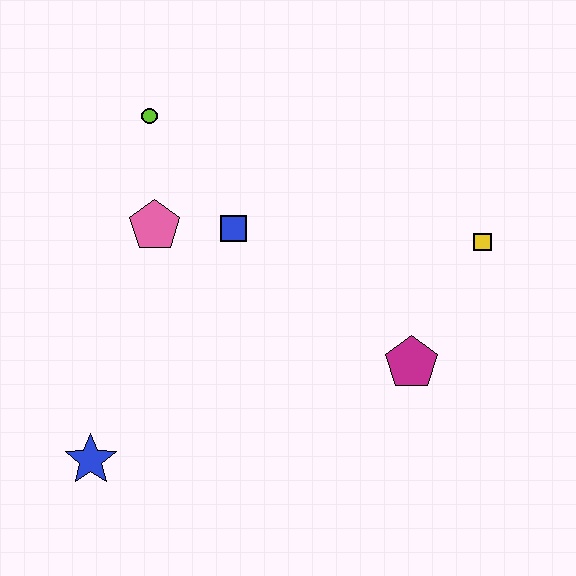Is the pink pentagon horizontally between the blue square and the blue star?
Yes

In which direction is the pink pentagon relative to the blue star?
The pink pentagon is above the blue star.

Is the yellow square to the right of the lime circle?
Yes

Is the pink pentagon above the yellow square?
Yes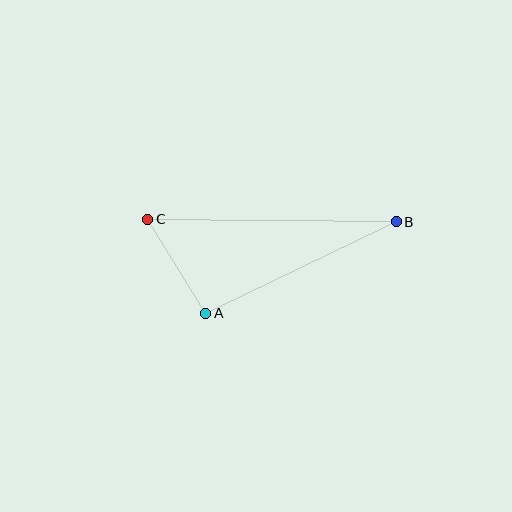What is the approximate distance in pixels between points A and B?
The distance between A and B is approximately 211 pixels.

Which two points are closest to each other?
Points A and C are closest to each other.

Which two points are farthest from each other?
Points B and C are farthest from each other.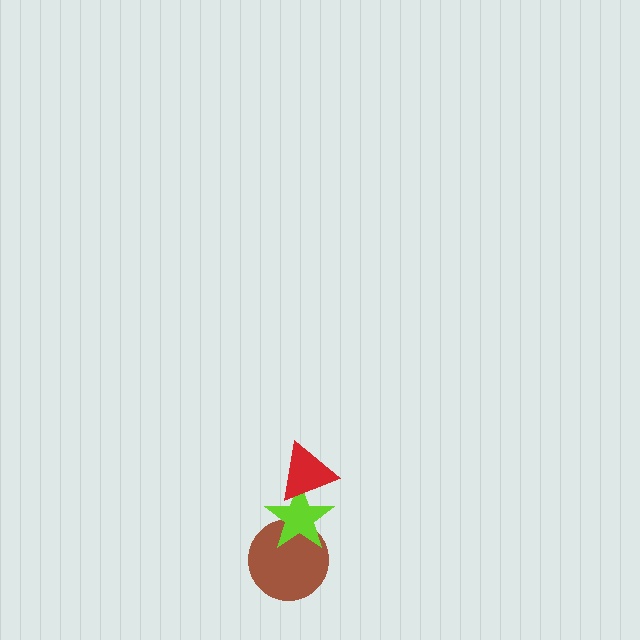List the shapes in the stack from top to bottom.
From top to bottom: the red triangle, the lime star, the brown circle.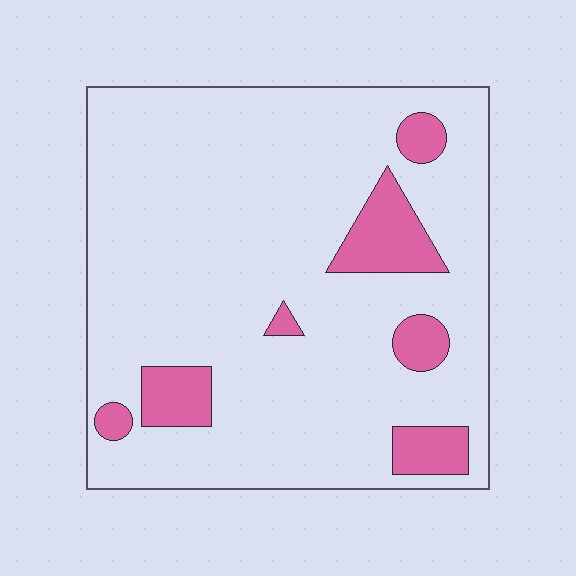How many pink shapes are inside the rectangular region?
7.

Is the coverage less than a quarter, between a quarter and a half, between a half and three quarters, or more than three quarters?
Less than a quarter.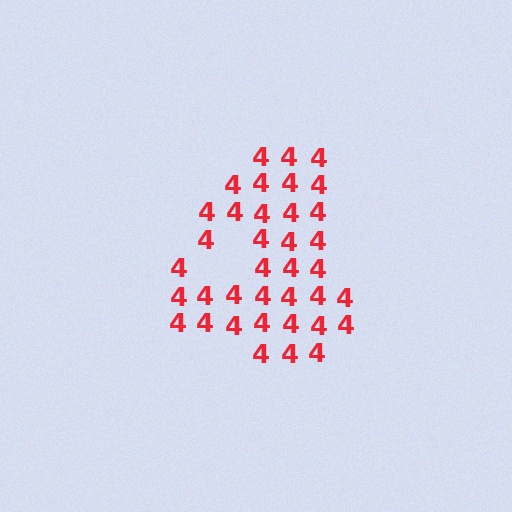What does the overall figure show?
The overall figure shows the digit 4.